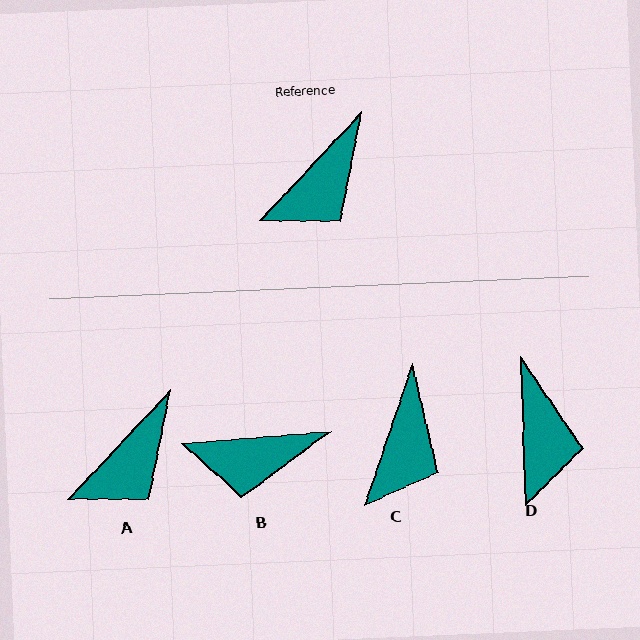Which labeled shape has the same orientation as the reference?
A.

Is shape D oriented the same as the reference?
No, it is off by about 45 degrees.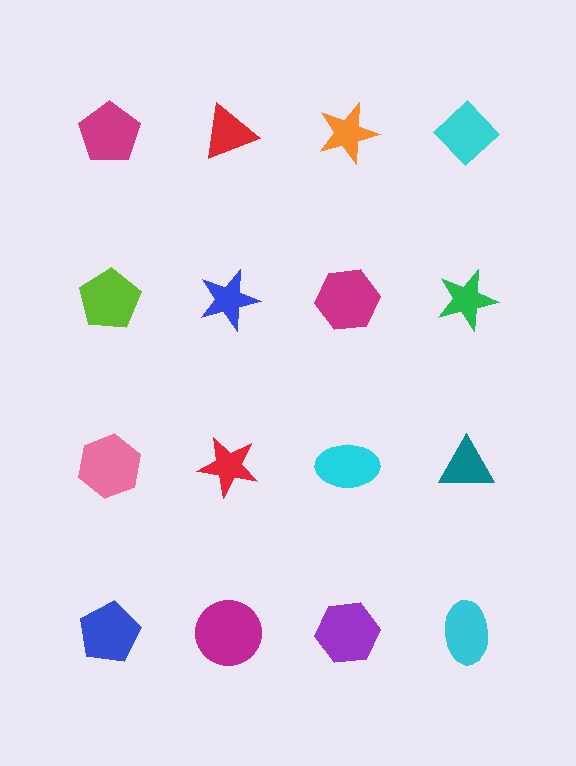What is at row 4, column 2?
A magenta circle.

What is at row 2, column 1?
A lime pentagon.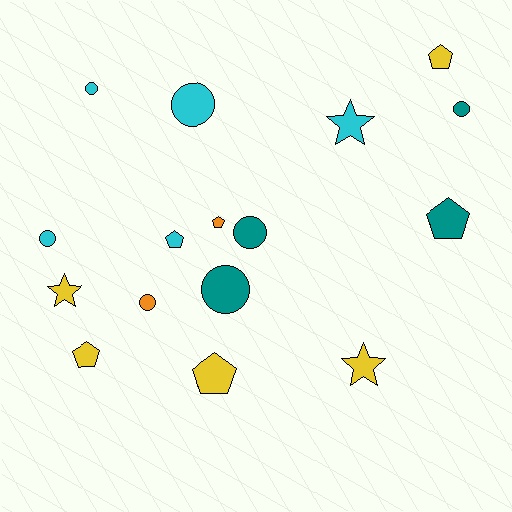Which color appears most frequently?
Yellow, with 5 objects.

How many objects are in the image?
There are 16 objects.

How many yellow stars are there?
There are 2 yellow stars.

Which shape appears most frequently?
Circle, with 7 objects.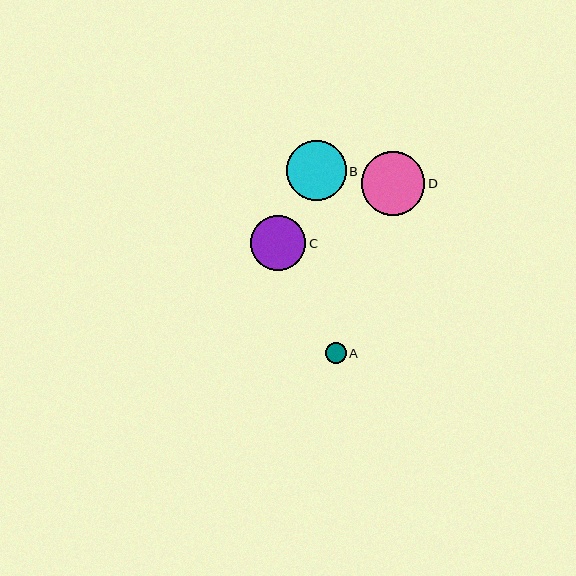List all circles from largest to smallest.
From largest to smallest: D, B, C, A.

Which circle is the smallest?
Circle A is the smallest with a size of approximately 21 pixels.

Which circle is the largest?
Circle D is the largest with a size of approximately 63 pixels.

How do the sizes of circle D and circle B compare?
Circle D and circle B are approximately the same size.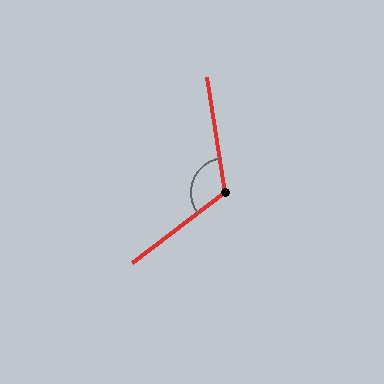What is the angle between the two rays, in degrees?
Approximately 118 degrees.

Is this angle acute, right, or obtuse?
It is obtuse.